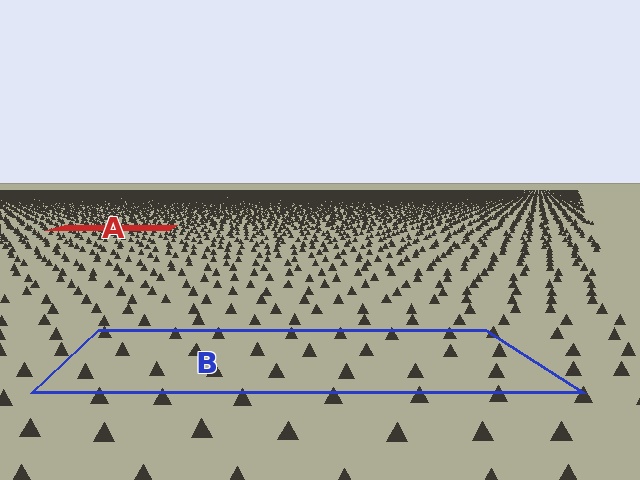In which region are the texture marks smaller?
The texture marks are smaller in region A, because it is farther away.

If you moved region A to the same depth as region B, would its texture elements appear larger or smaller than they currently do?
They would appear larger. At a closer depth, the same texture elements are projected at a bigger on-screen size.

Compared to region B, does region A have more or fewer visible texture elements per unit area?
Region A has more texture elements per unit area — they are packed more densely because it is farther away.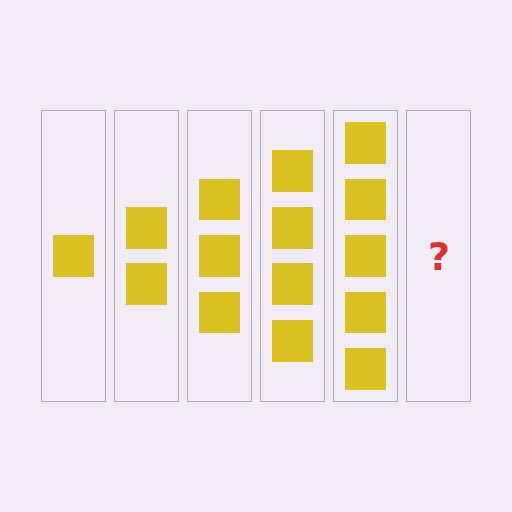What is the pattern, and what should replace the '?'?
The pattern is that each step adds one more square. The '?' should be 6 squares.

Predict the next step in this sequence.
The next step is 6 squares.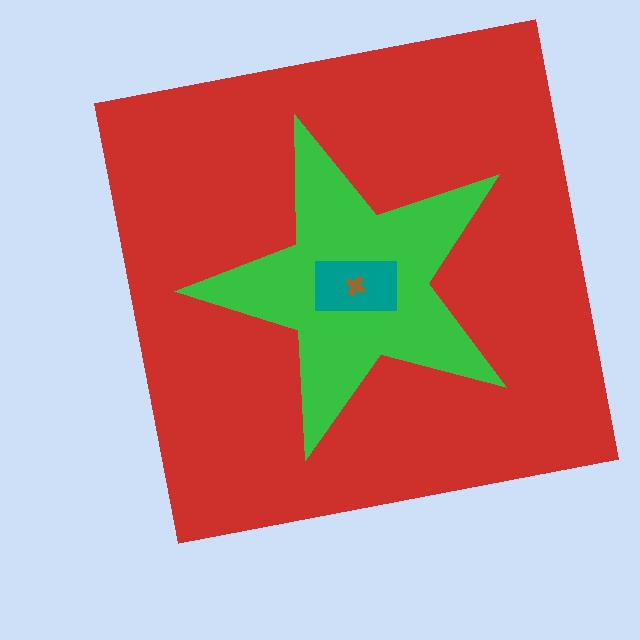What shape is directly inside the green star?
The teal rectangle.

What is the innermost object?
The brown cross.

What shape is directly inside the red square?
The green star.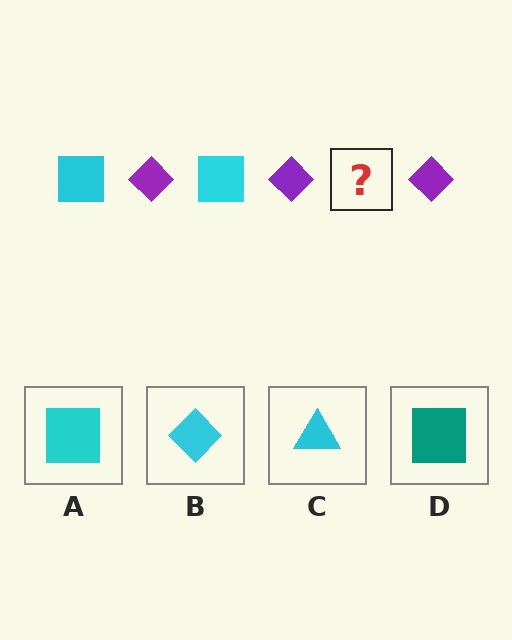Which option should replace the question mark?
Option A.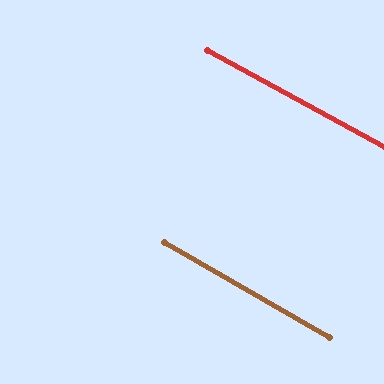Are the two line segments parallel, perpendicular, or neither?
Parallel — their directions differ by only 1.8°.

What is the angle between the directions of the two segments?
Approximately 2 degrees.